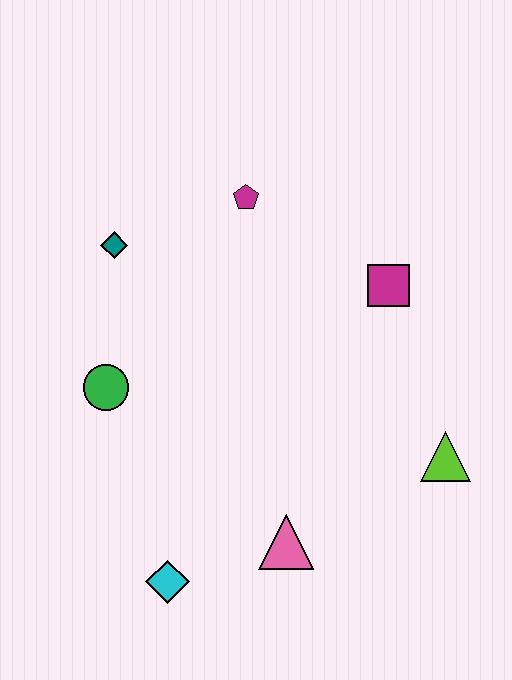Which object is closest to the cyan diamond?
The pink triangle is closest to the cyan diamond.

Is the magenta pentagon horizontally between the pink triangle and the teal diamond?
Yes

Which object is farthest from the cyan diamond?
The magenta pentagon is farthest from the cyan diamond.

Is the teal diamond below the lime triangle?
No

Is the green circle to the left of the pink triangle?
Yes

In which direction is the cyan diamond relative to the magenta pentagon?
The cyan diamond is below the magenta pentagon.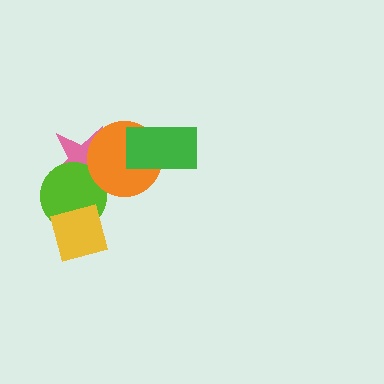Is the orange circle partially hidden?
Yes, it is partially covered by another shape.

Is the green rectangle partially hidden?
No, no other shape covers it.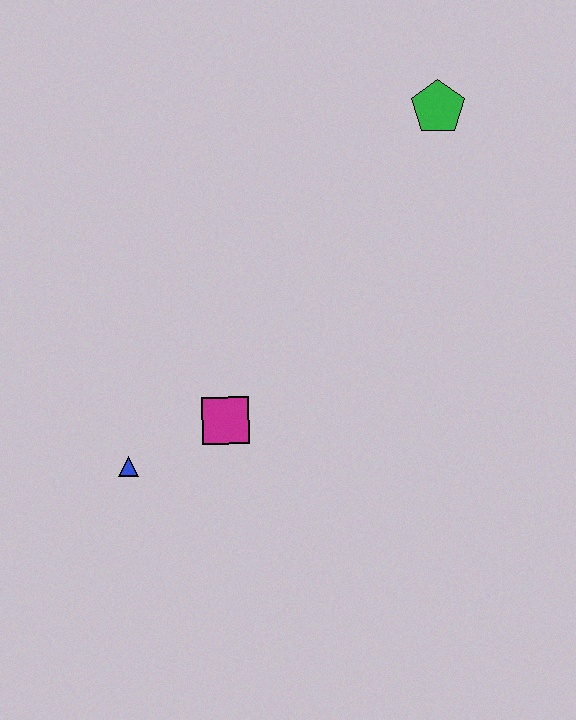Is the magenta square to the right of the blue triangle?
Yes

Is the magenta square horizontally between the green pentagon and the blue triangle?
Yes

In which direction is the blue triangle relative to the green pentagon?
The blue triangle is below the green pentagon.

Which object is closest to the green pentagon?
The magenta square is closest to the green pentagon.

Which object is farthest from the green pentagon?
The blue triangle is farthest from the green pentagon.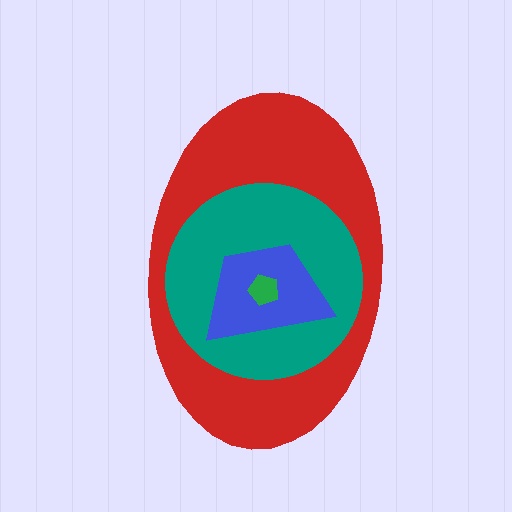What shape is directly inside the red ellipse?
The teal circle.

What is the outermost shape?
The red ellipse.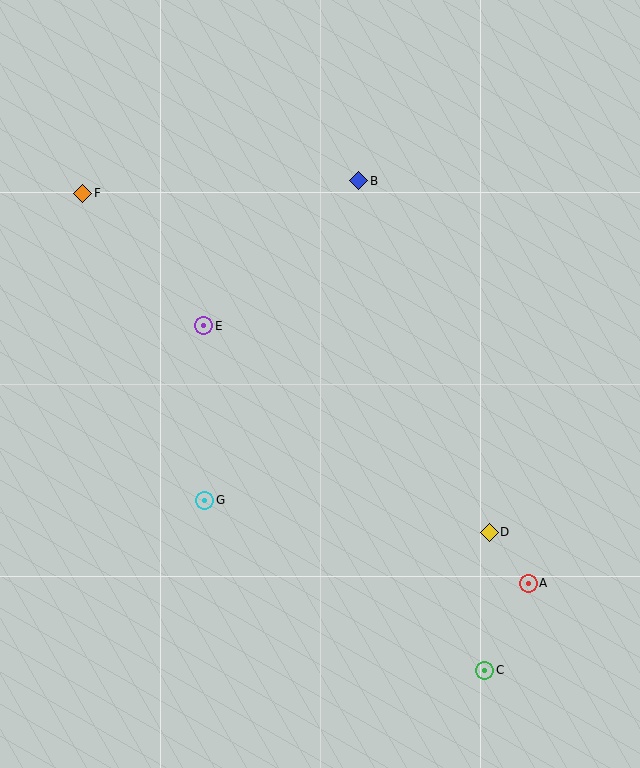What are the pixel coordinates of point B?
Point B is at (359, 181).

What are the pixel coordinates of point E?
Point E is at (204, 326).